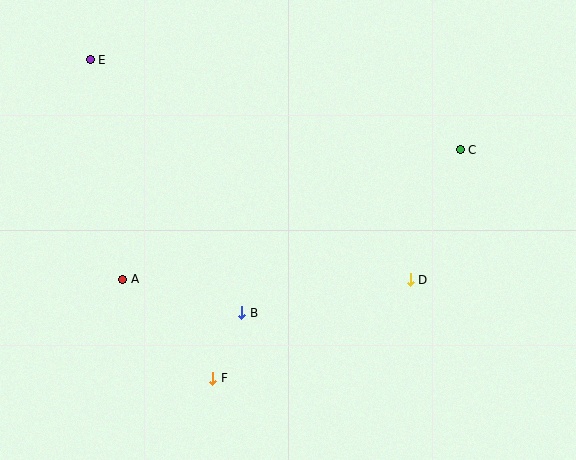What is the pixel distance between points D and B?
The distance between D and B is 172 pixels.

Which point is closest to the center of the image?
Point B at (242, 313) is closest to the center.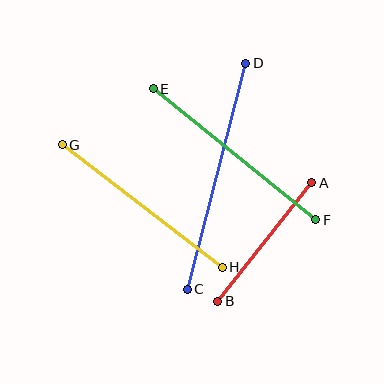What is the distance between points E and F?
The distance is approximately 208 pixels.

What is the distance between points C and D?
The distance is approximately 233 pixels.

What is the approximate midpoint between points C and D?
The midpoint is at approximately (217, 176) pixels.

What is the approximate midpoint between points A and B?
The midpoint is at approximately (265, 242) pixels.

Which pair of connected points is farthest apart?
Points C and D are farthest apart.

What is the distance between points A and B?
The distance is approximately 151 pixels.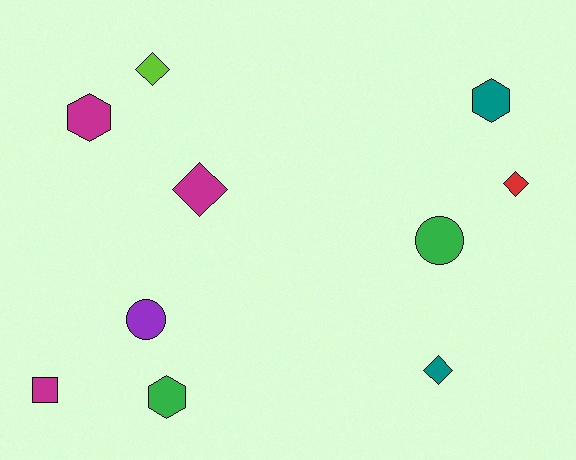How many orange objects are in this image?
There are no orange objects.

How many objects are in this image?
There are 10 objects.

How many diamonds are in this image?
There are 4 diamonds.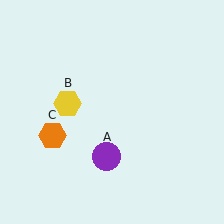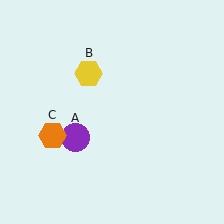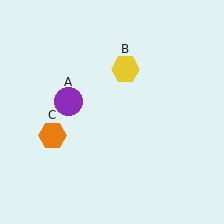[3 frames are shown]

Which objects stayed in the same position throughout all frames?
Orange hexagon (object C) remained stationary.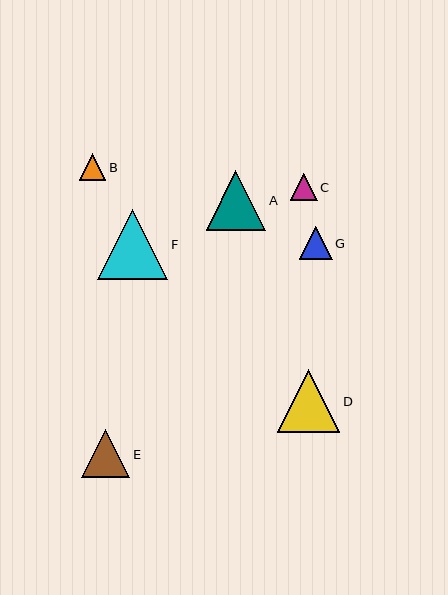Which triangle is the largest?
Triangle F is the largest with a size of approximately 71 pixels.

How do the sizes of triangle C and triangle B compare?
Triangle C and triangle B are approximately the same size.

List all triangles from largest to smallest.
From largest to smallest: F, D, A, E, G, C, B.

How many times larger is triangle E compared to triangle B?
Triangle E is approximately 1.8 times the size of triangle B.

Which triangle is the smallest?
Triangle B is the smallest with a size of approximately 26 pixels.